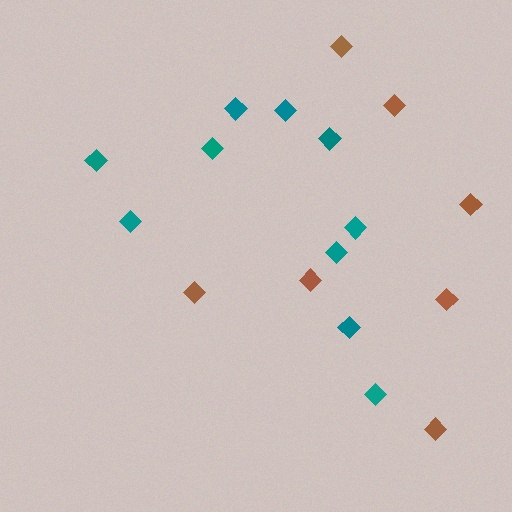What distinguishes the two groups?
There are 2 groups: one group of brown diamonds (7) and one group of teal diamonds (10).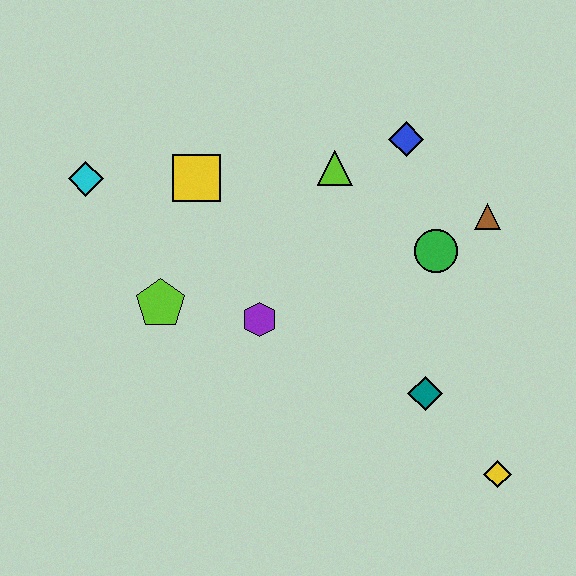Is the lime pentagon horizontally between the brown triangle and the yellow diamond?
No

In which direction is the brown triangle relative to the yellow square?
The brown triangle is to the right of the yellow square.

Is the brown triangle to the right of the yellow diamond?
No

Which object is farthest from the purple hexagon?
The yellow diamond is farthest from the purple hexagon.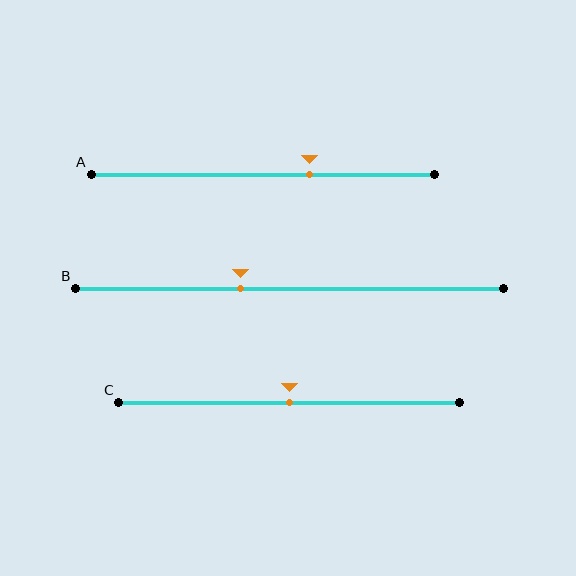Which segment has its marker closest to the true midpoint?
Segment C has its marker closest to the true midpoint.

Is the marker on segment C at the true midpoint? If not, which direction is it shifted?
Yes, the marker on segment C is at the true midpoint.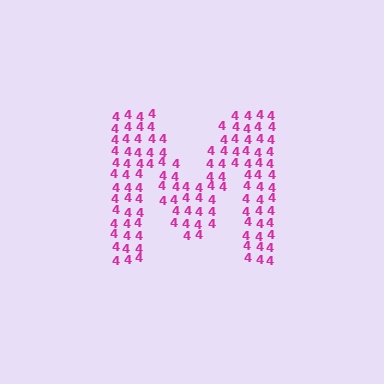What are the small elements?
The small elements are digit 4's.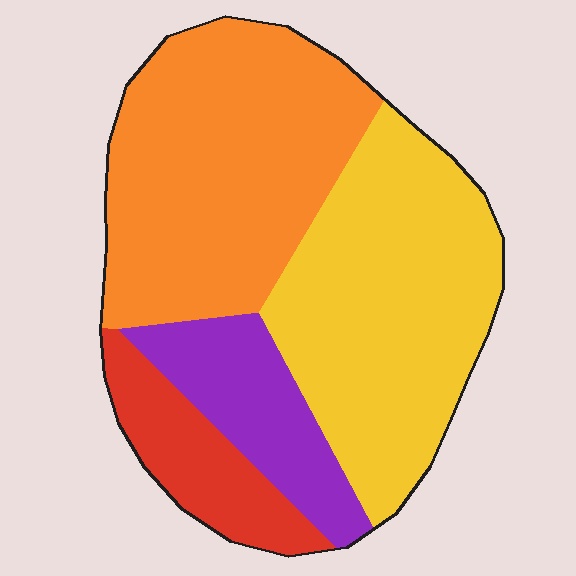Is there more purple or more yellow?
Yellow.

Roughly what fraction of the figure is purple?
Purple covers roughly 15% of the figure.